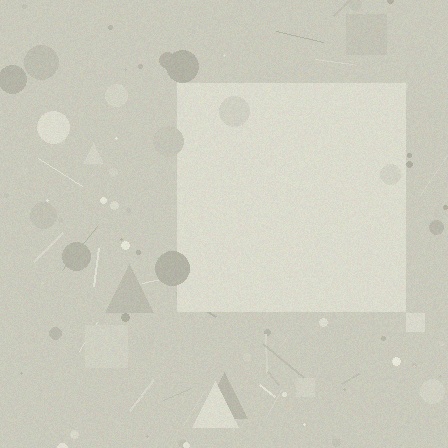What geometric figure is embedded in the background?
A square is embedded in the background.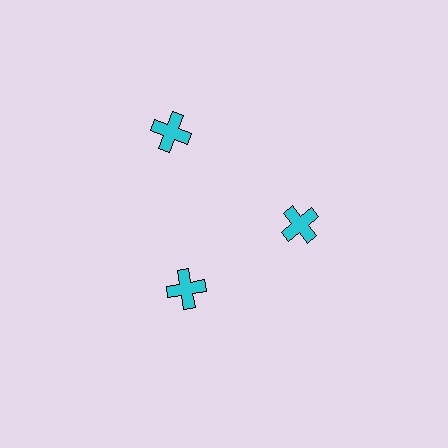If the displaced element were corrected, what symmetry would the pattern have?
It would have 3-fold rotational symmetry — the pattern would map onto itself every 120 degrees.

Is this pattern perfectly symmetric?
No. The 3 cyan crosses are arranged in a ring, but one element near the 11 o'clock position is pushed outward from the center, breaking the 3-fold rotational symmetry.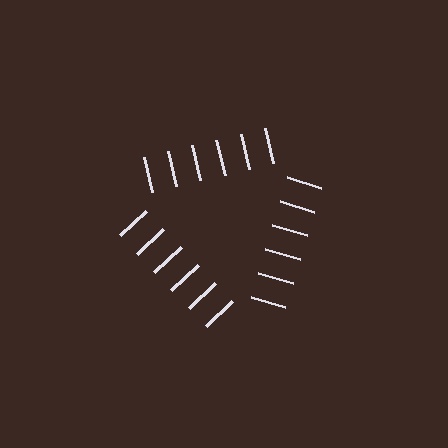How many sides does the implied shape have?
3 sides — the line-ends trace a triangle.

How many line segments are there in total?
18 — 6 along each of the 3 edges.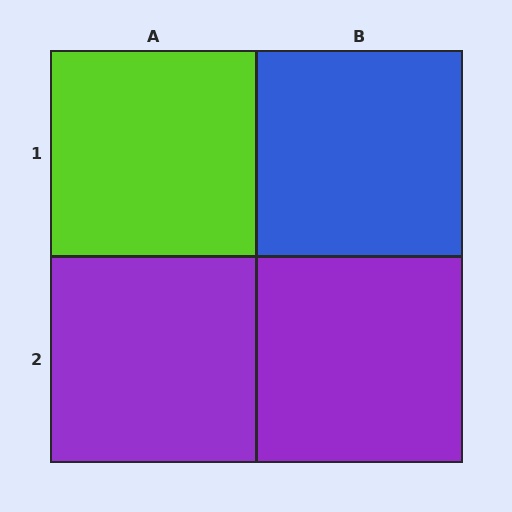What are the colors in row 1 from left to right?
Lime, blue.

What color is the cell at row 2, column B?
Purple.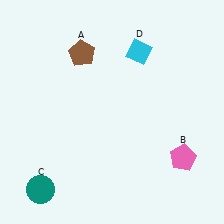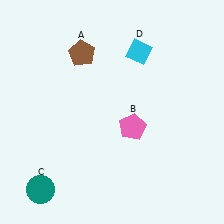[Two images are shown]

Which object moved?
The pink pentagon (B) moved left.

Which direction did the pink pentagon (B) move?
The pink pentagon (B) moved left.